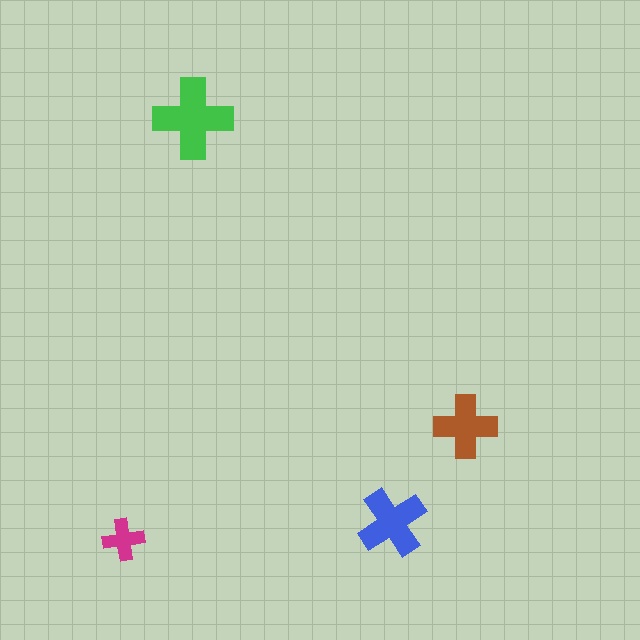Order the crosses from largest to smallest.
the green one, the blue one, the brown one, the magenta one.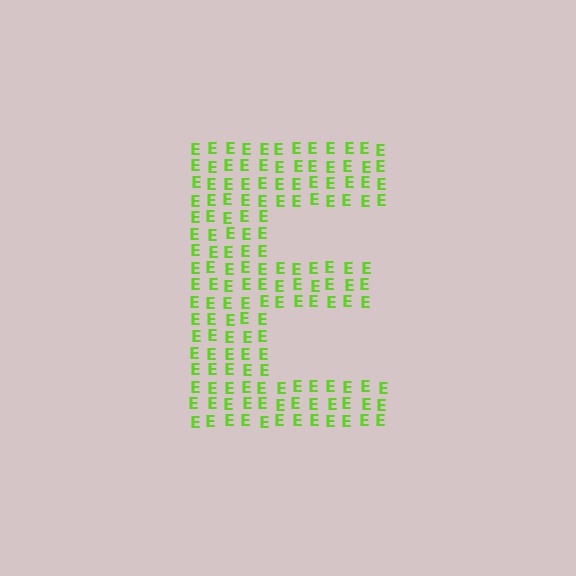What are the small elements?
The small elements are letter E's.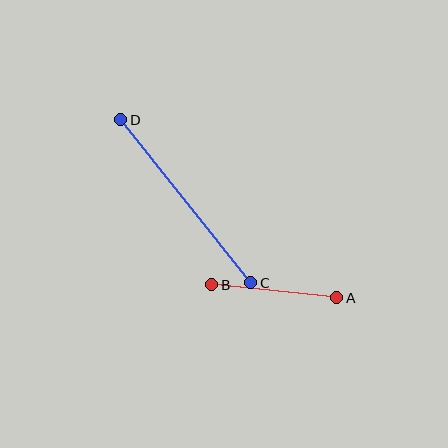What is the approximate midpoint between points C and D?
The midpoint is at approximately (186, 201) pixels.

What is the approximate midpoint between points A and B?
The midpoint is at approximately (274, 291) pixels.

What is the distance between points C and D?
The distance is approximately 209 pixels.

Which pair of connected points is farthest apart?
Points C and D are farthest apart.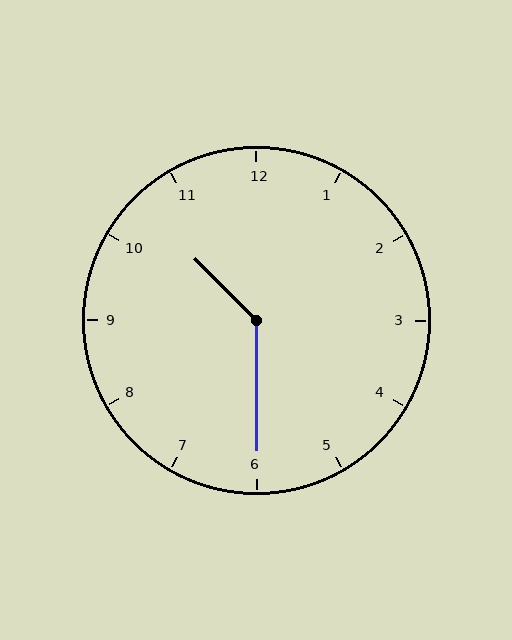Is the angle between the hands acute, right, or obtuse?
It is obtuse.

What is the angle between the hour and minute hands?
Approximately 135 degrees.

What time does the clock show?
10:30.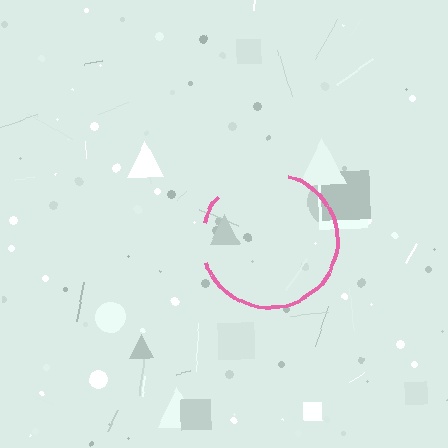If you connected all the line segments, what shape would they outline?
They would outline a circle.